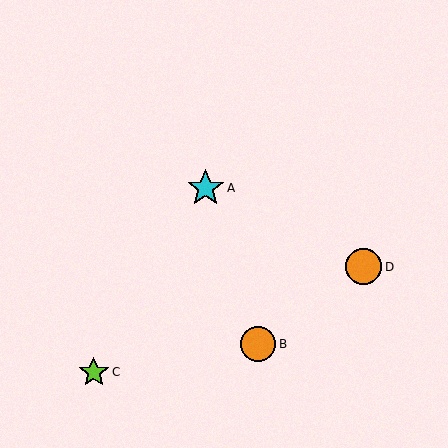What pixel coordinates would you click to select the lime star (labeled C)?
Click at (94, 372) to select the lime star C.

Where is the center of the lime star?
The center of the lime star is at (94, 372).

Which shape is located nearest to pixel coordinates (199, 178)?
The cyan star (labeled A) at (206, 188) is nearest to that location.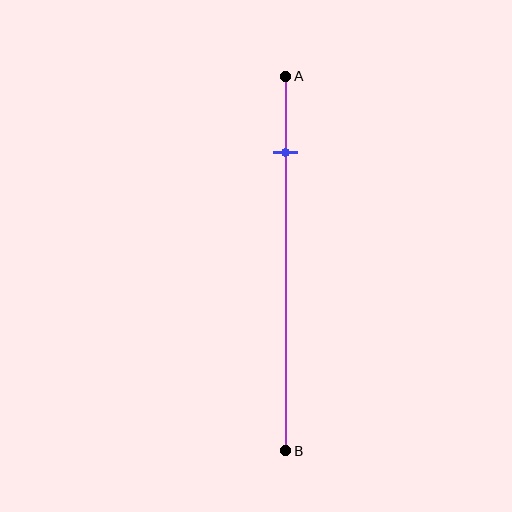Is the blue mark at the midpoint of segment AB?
No, the mark is at about 20% from A, not at the 50% midpoint.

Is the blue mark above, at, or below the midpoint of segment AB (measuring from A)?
The blue mark is above the midpoint of segment AB.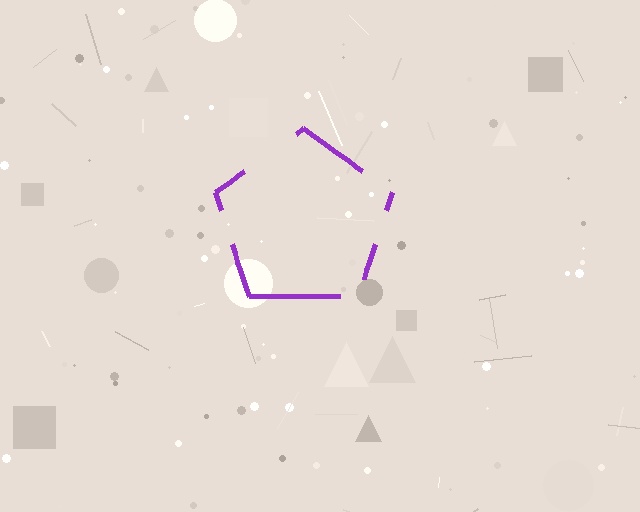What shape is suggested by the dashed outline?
The dashed outline suggests a pentagon.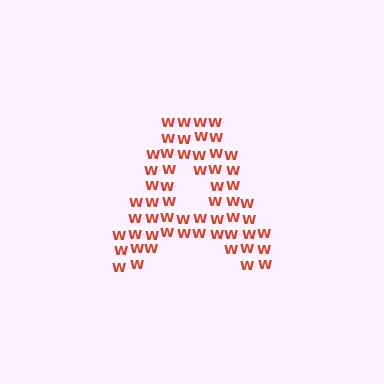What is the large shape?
The large shape is the letter A.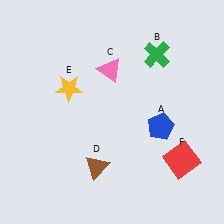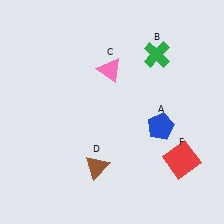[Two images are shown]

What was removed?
The yellow star (E) was removed in Image 2.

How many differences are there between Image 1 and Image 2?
There is 1 difference between the two images.